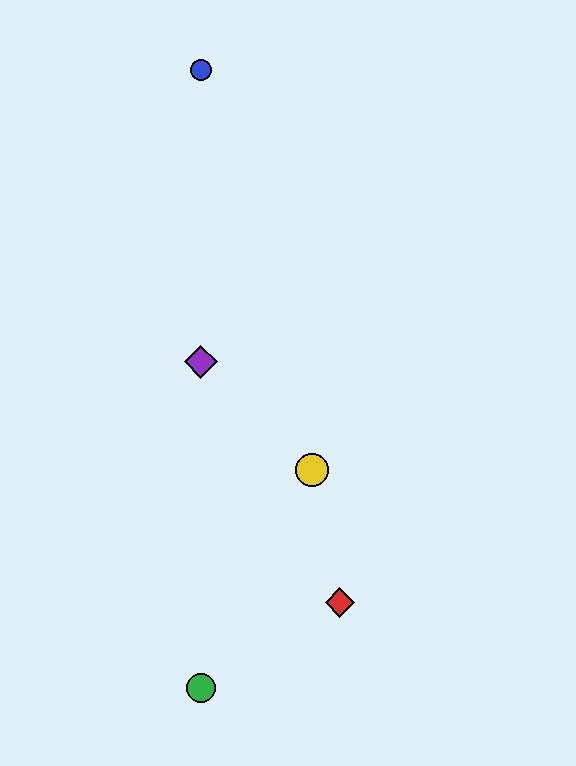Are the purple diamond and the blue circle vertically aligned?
Yes, both are at x≈201.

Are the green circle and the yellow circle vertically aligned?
No, the green circle is at x≈201 and the yellow circle is at x≈312.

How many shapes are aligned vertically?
3 shapes (the blue circle, the green circle, the purple diamond) are aligned vertically.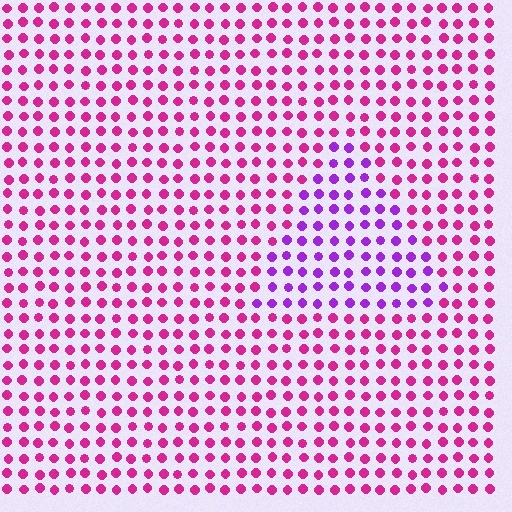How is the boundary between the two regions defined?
The boundary is defined purely by a slight shift in hue (about 41 degrees). Spacing, size, and orientation are identical on both sides.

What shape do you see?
I see a triangle.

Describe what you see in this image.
The image is filled with small magenta elements in a uniform arrangement. A triangle-shaped region is visible where the elements are tinted to a slightly different hue, forming a subtle color boundary.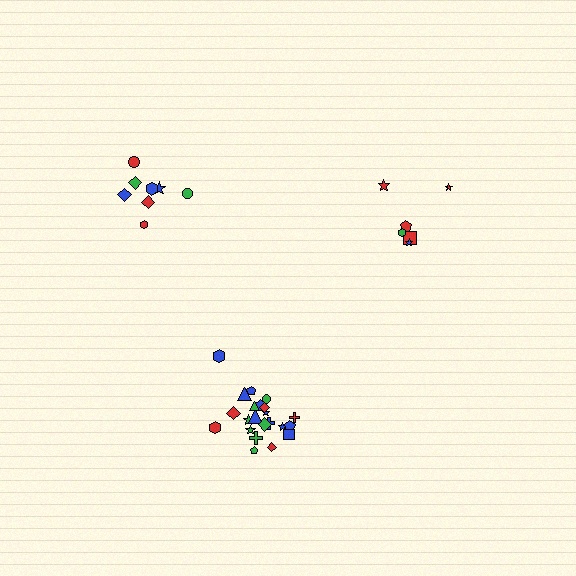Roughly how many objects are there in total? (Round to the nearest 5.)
Roughly 35 objects in total.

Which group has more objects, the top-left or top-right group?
The top-left group.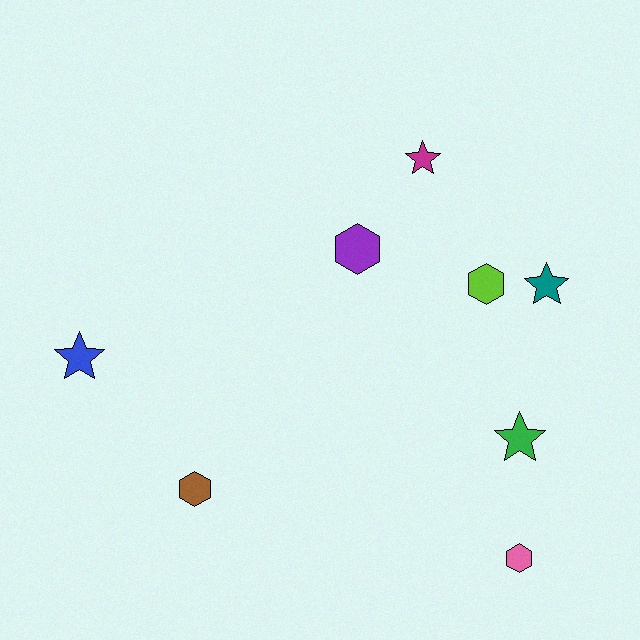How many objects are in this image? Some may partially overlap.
There are 8 objects.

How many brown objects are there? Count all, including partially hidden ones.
There is 1 brown object.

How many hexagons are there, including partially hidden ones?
There are 4 hexagons.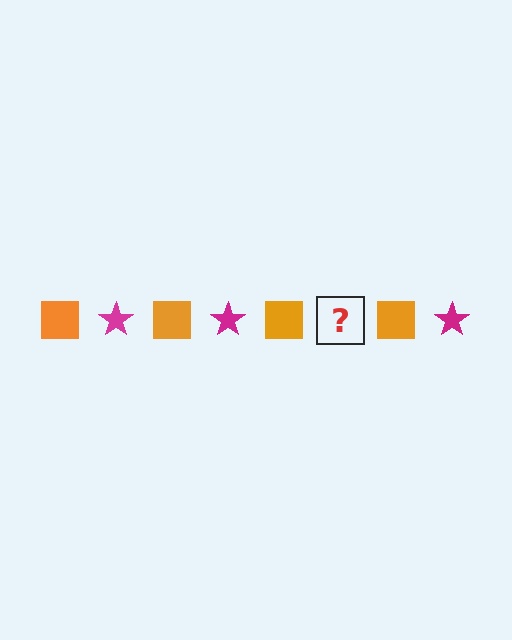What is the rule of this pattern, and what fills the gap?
The rule is that the pattern alternates between orange square and magenta star. The gap should be filled with a magenta star.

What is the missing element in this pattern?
The missing element is a magenta star.